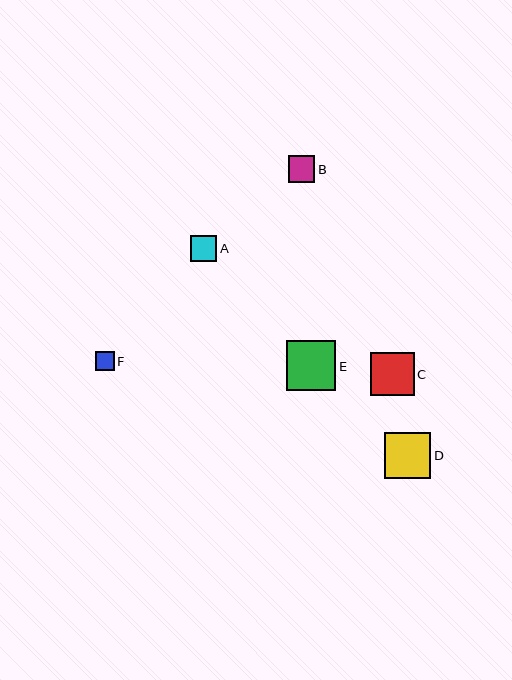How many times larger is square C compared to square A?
Square C is approximately 1.7 times the size of square A.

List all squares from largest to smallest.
From largest to smallest: E, D, C, B, A, F.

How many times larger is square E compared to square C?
Square E is approximately 1.1 times the size of square C.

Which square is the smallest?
Square F is the smallest with a size of approximately 19 pixels.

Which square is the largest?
Square E is the largest with a size of approximately 49 pixels.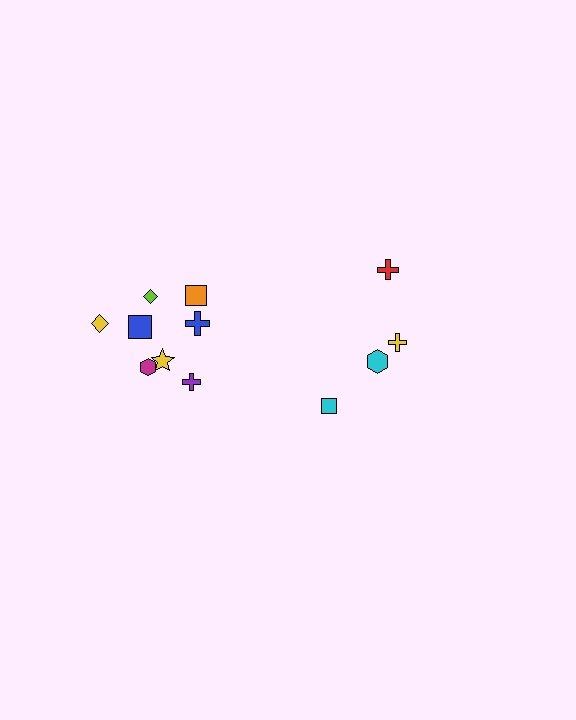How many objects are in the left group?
There are 8 objects.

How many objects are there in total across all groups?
There are 12 objects.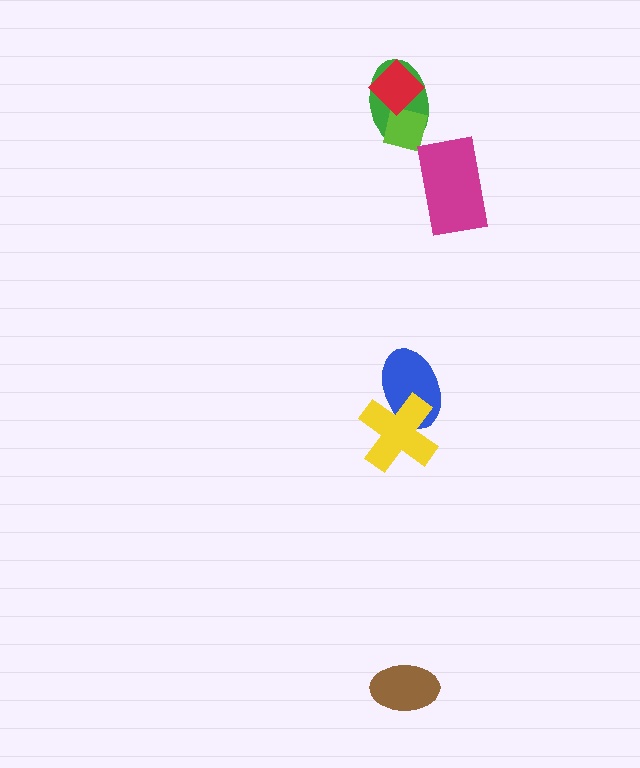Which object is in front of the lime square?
The red diamond is in front of the lime square.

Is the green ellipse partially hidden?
Yes, it is partially covered by another shape.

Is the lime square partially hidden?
Yes, it is partially covered by another shape.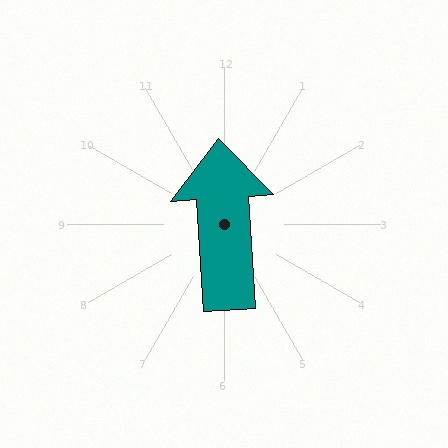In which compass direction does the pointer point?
North.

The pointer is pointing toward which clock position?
Roughly 12 o'clock.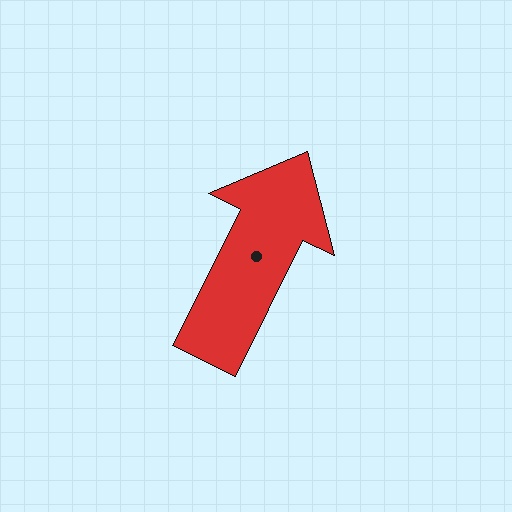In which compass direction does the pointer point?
Northeast.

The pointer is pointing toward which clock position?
Roughly 1 o'clock.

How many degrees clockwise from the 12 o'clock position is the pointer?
Approximately 26 degrees.